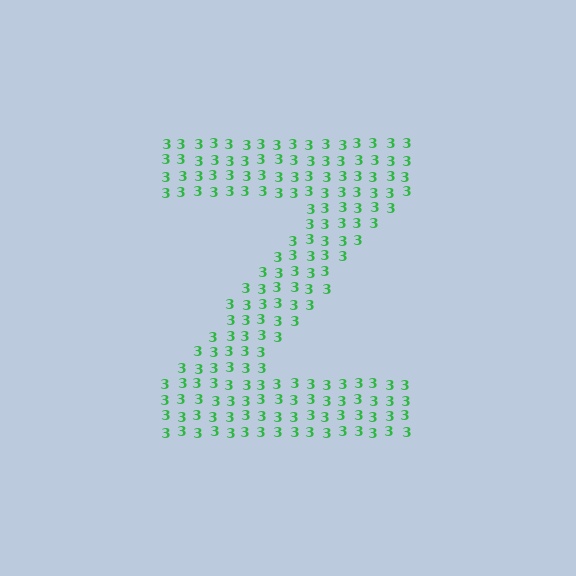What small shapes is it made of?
It is made of small digit 3's.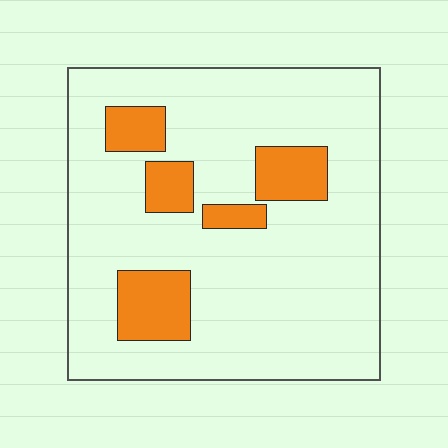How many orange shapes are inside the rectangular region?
5.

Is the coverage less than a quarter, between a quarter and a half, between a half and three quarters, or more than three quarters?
Less than a quarter.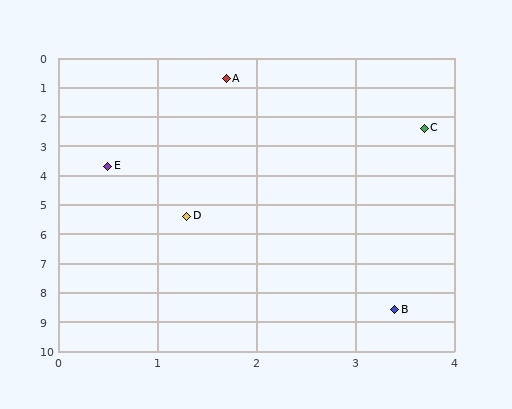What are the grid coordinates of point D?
Point D is at approximately (1.3, 5.4).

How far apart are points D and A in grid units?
Points D and A are about 4.7 grid units apart.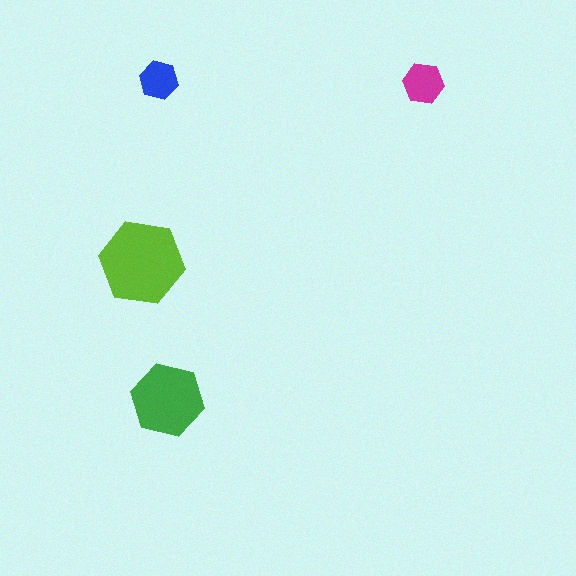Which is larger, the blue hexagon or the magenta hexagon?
The magenta one.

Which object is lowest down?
The green hexagon is bottommost.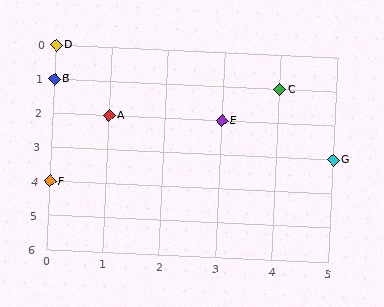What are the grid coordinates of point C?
Point C is at grid coordinates (4, 1).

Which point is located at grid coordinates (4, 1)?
Point C is at (4, 1).